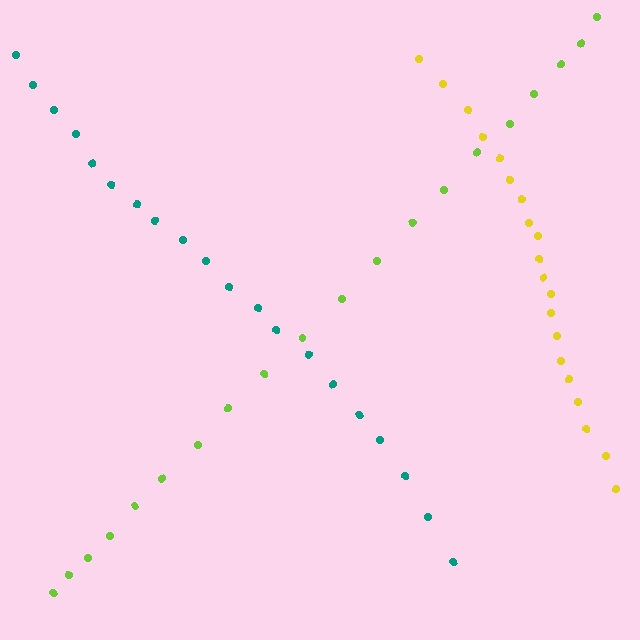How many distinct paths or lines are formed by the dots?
There are 3 distinct paths.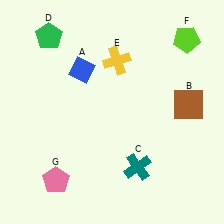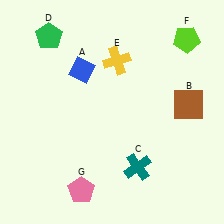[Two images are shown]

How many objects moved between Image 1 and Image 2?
1 object moved between the two images.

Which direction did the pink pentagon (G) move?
The pink pentagon (G) moved right.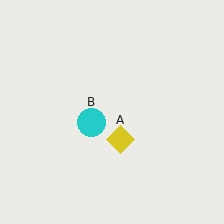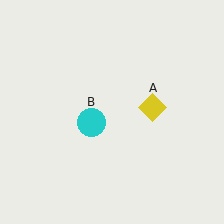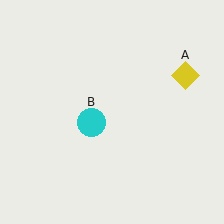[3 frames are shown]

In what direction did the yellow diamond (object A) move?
The yellow diamond (object A) moved up and to the right.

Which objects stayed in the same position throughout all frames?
Cyan circle (object B) remained stationary.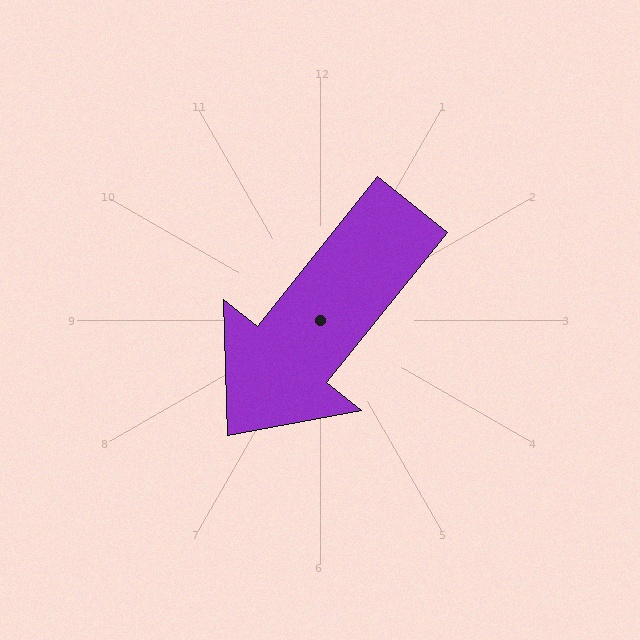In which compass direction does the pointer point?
Southwest.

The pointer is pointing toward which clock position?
Roughly 7 o'clock.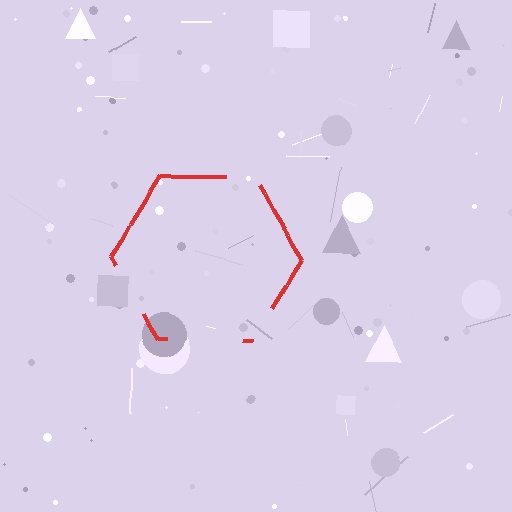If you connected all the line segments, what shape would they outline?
They would outline a hexagon.